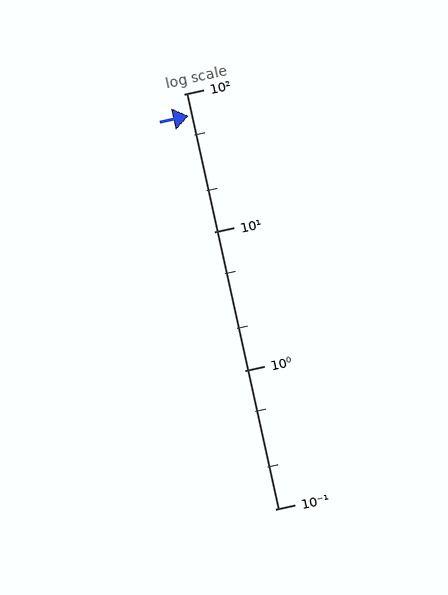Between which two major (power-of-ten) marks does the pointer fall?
The pointer is between 10 and 100.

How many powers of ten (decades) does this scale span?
The scale spans 3 decades, from 0.1 to 100.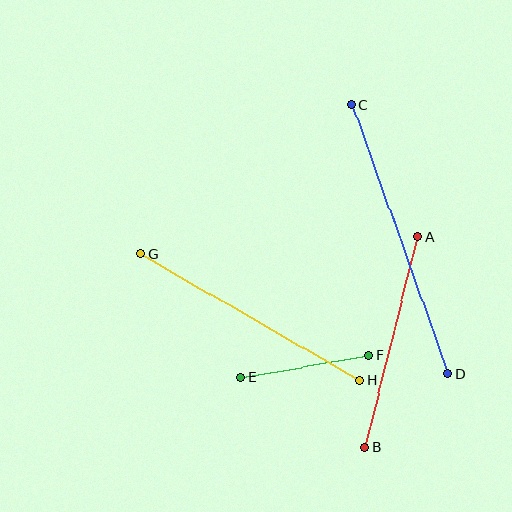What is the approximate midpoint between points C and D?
The midpoint is at approximately (400, 239) pixels.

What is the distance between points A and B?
The distance is approximately 217 pixels.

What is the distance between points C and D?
The distance is approximately 286 pixels.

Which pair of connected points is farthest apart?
Points C and D are farthest apart.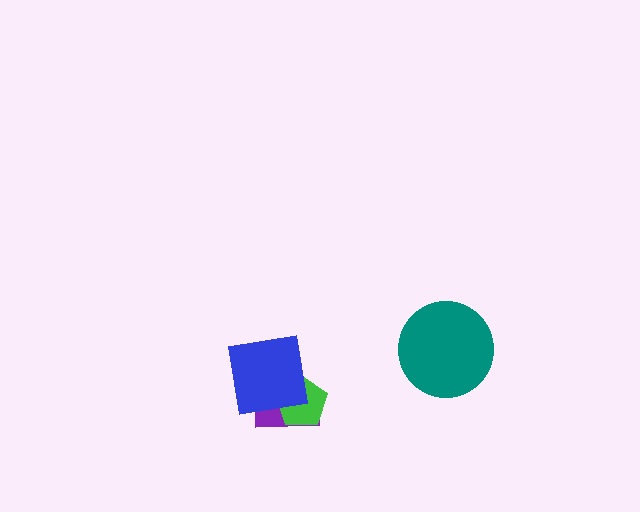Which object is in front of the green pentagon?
The blue square is in front of the green pentagon.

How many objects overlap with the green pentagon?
2 objects overlap with the green pentagon.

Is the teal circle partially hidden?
No, no other shape covers it.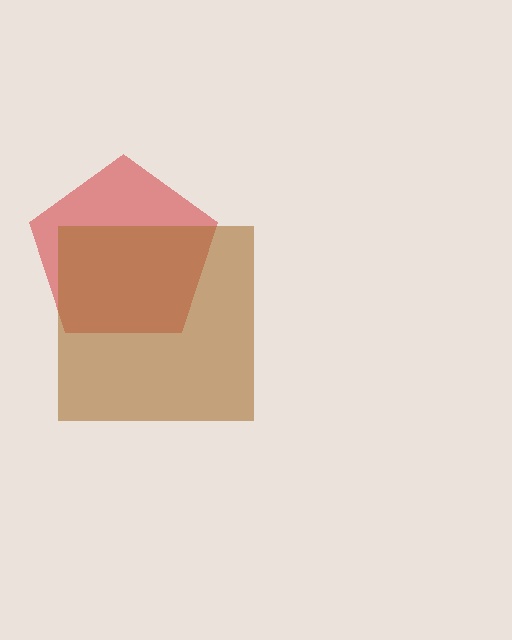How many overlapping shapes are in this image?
There are 2 overlapping shapes in the image.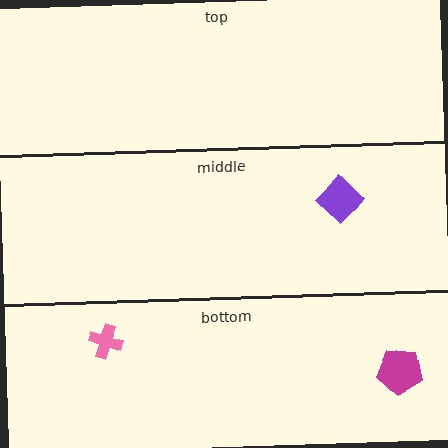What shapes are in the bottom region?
The magenta pentagon, the pink cross.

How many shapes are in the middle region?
1.